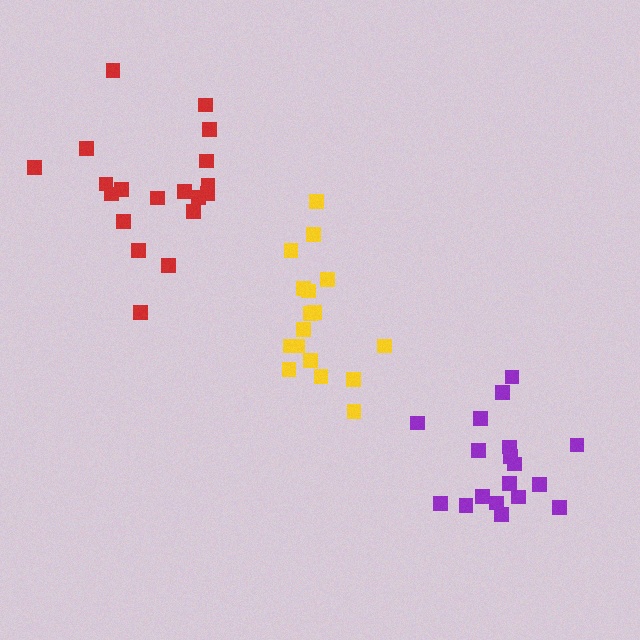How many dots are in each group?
Group 1: 18 dots, Group 2: 19 dots, Group 3: 17 dots (54 total).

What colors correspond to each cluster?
The clusters are colored: purple, red, yellow.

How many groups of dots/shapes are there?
There are 3 groups.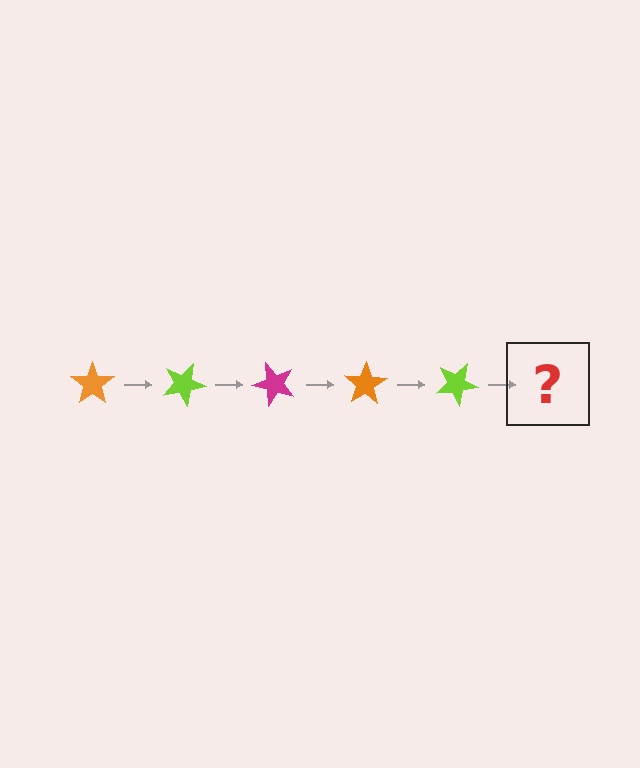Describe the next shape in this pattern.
It should be a magenta star, rotated 125 degrees from the start.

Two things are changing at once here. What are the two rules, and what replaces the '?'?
The two rules are that it rotates 25 degrees each step and the color cycles through orange, lime, and magenta. The '?' should be a magenta star, rotated 125 degrees from the start.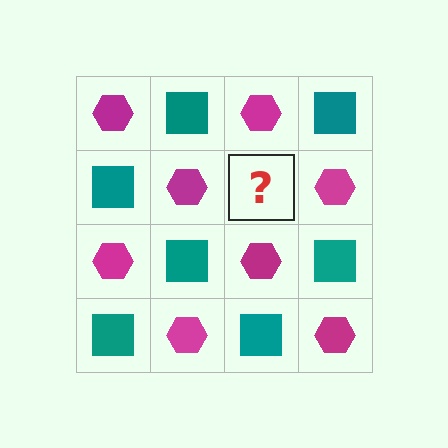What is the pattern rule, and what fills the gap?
The rule is that it alternates magenta hexagon and teal square in a checkerboard pattern. The gap should be filled with a teal square.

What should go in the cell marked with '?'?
The missing cell should contain a teal square.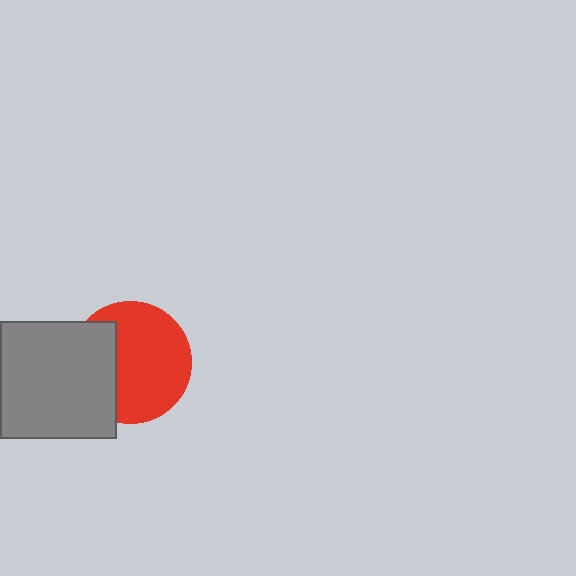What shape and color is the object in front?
The object in front is a gray square.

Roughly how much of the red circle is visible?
Most of it is visible (roughly 67%).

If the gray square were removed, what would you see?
You would see the complete red circle.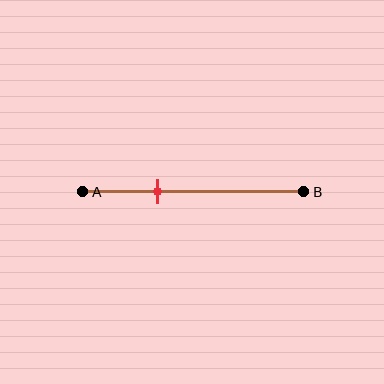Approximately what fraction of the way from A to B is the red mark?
The red mark is approximately 35% of the way from A to B.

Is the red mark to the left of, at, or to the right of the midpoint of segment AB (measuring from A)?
The red mark is to the left of the midpoint of segment AB.